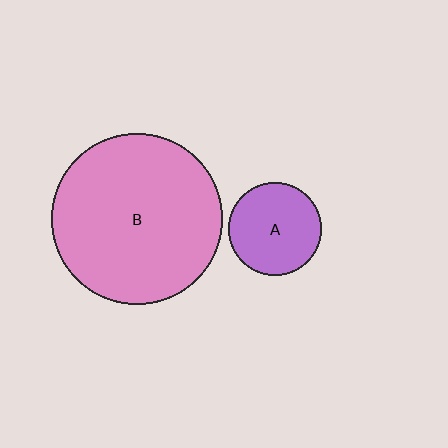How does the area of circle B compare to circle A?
Approximately 3.4 times.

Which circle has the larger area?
Circle B (pink).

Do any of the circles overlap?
No, none of the circles overlap.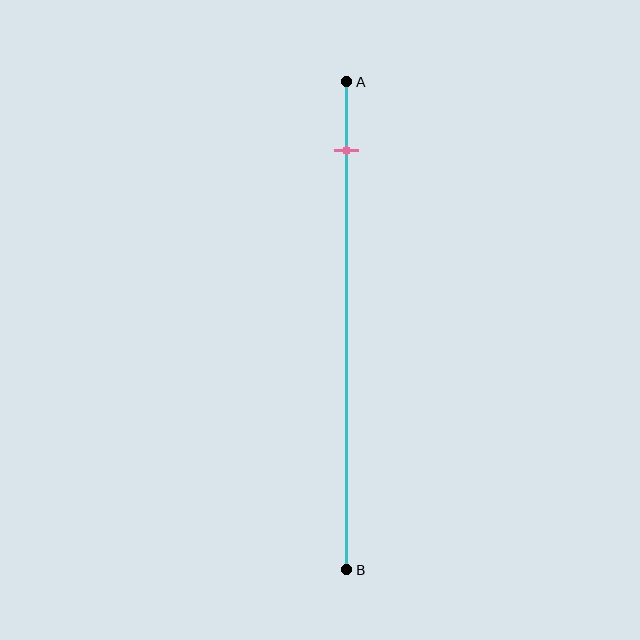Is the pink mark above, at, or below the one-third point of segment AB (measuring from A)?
The pink mark is above the one-third point of segment AB.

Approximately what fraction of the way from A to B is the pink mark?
The pink mark is approximately 15% of the way from A to B.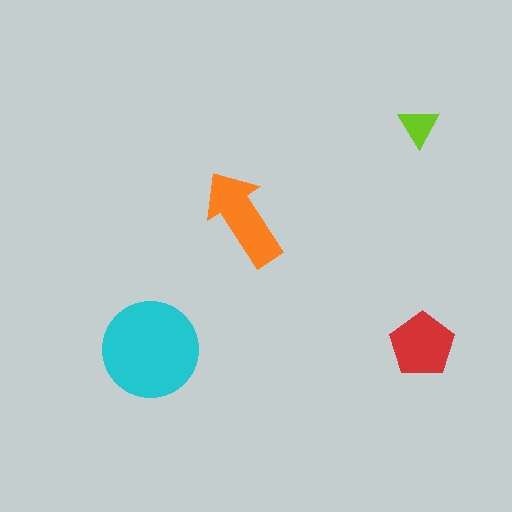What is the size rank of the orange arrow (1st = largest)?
2nd.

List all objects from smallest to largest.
The lime triangle, the red pentagon, the orange arrow, the cyan circle.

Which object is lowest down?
The cyan circle is bottommost.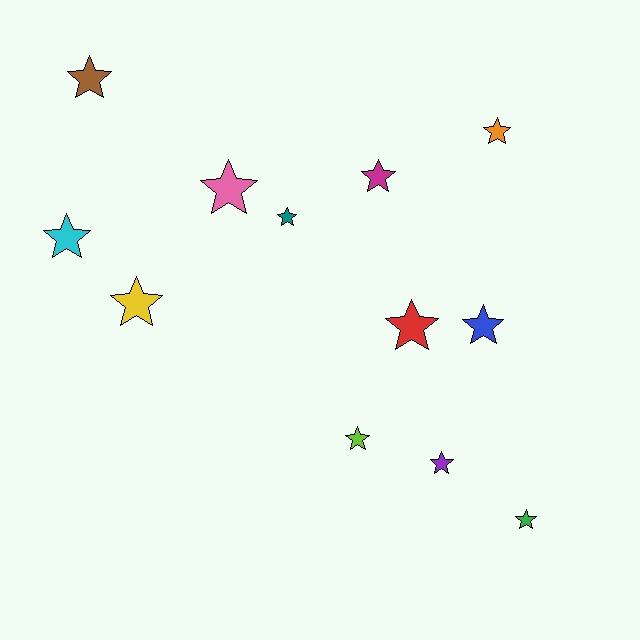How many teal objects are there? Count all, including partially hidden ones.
There is 1 teal object.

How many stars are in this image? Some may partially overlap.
There are 12 stars.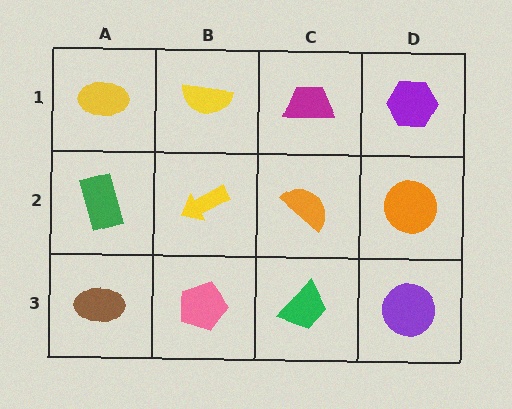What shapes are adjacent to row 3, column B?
A yellow arrow (row 2, column B), a brown ellipse (row 3, column A), a green trapezoid (row 3, column C).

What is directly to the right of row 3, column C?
A purple circle.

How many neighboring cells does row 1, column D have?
2.